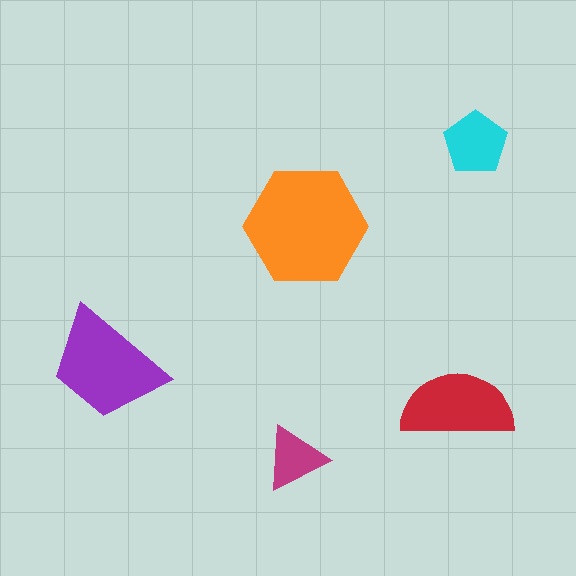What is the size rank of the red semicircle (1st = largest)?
3rd.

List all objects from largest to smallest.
The orange hexagon, the purple trapezoid, the red semicircle, the cyan pentagon, the magenta triangle.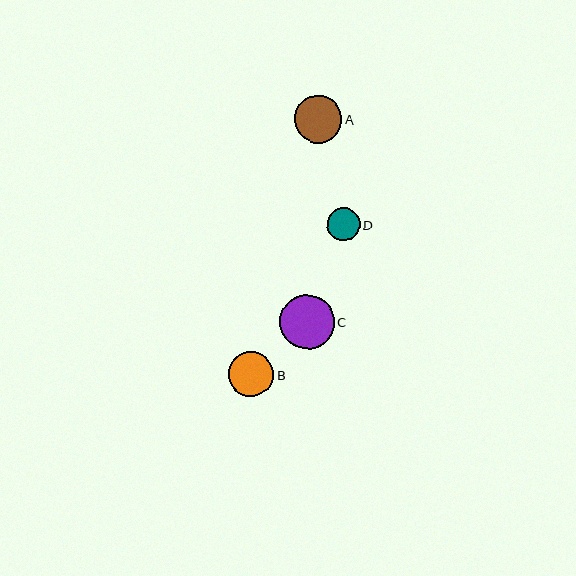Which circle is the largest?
Circle C is the largest with a size of approximately 55 pixels.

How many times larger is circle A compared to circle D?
Circle A is approximately 1.4 times the size of circle D.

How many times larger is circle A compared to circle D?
Circle A is approximately 1.4 times the size of circle D.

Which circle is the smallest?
Circle D is the smallest with a size of approximately 33 pixels.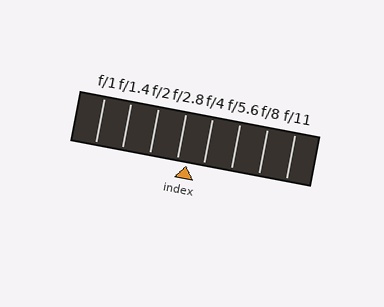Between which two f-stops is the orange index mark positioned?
The index mark is between f/2.8 and f/4.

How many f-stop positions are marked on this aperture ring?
There are 8 f-stop positions marked.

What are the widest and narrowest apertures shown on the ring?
The widest aperture shown is f/1 and the narrowest is f/11.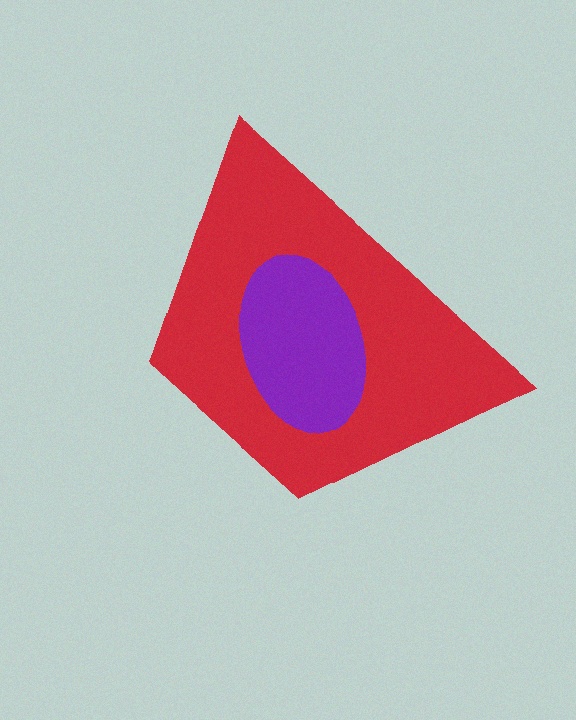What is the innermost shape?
The purple ellipse.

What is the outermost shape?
The red trapezoid.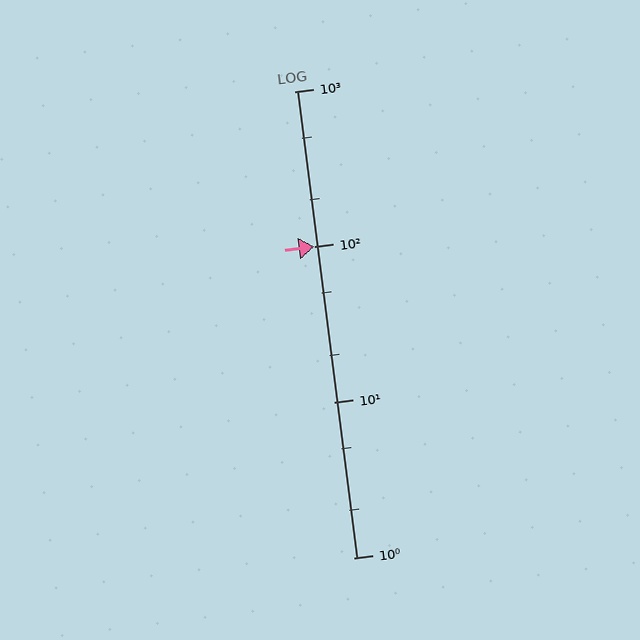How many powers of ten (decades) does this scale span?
The scale spans 3 decades, from 1 to 1000.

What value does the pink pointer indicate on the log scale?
The pointer indicates approximately 100.